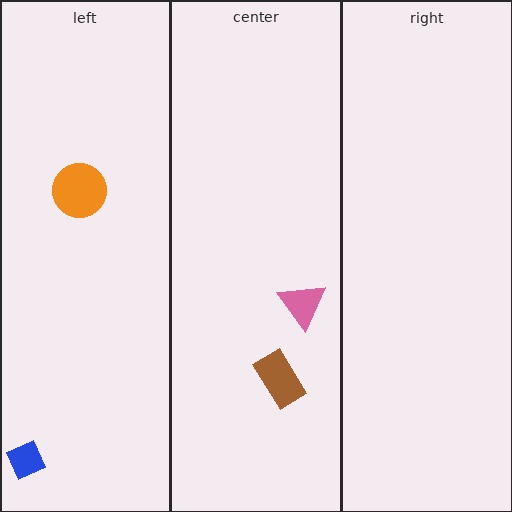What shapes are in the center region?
The pink triangle, the brown rectangle.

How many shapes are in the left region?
2.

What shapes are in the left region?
The orange circle, the blue diamond.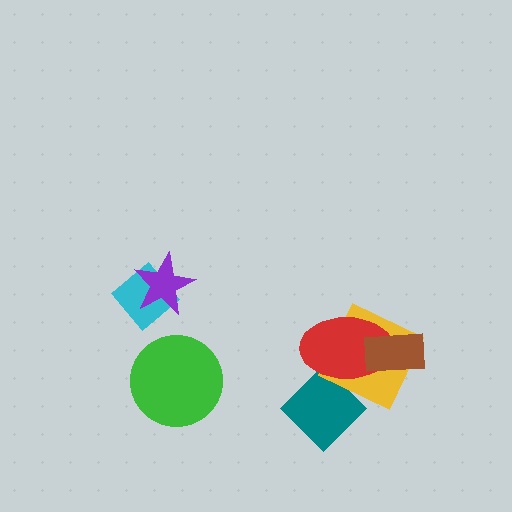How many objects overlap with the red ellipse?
3 objects overlap with the red ellipse.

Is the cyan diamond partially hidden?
Yes, it is partially covered by another shape.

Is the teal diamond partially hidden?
Yes, it is partially covered by another shape.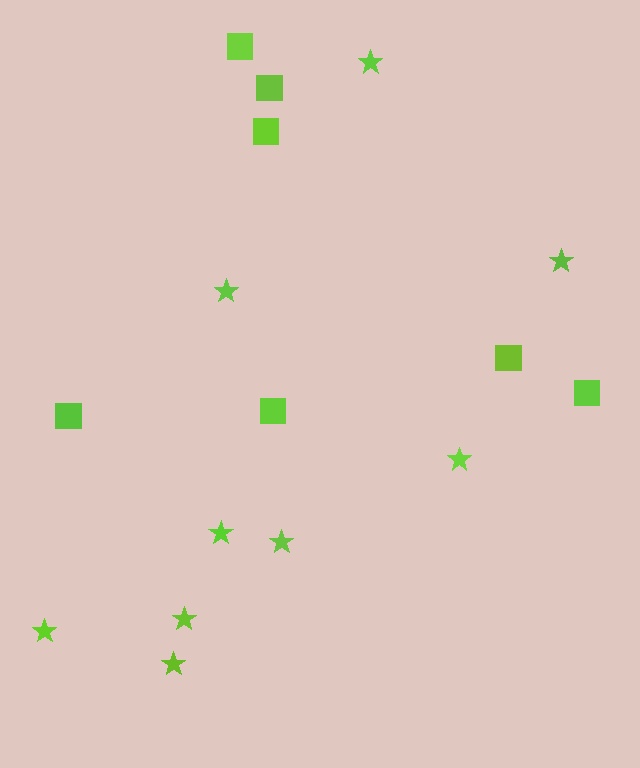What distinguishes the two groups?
There are 2 groups: one group of stars (9) and one group of squares (7).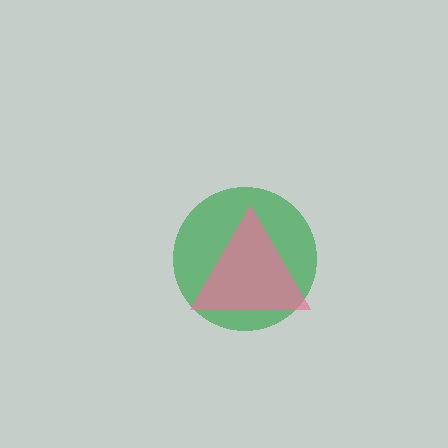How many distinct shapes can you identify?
There are 2 distinct shapes: a green circle, a pink triangle.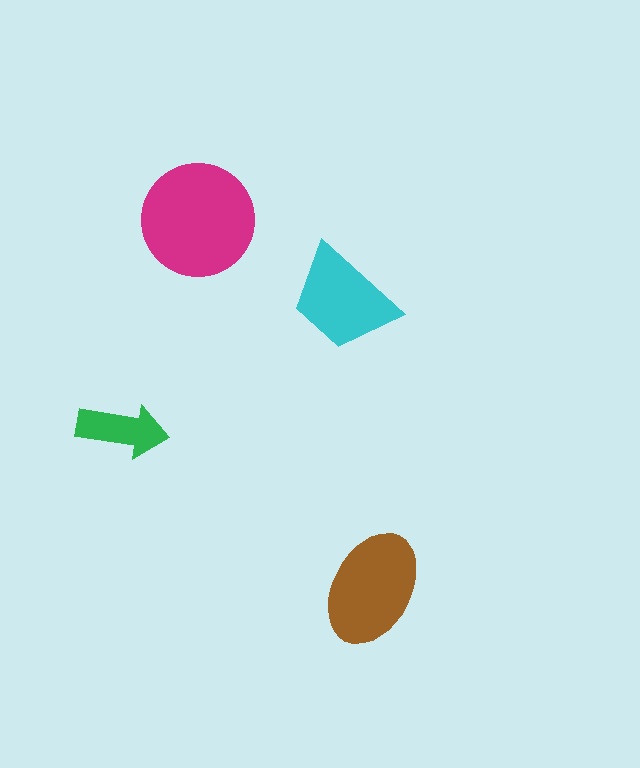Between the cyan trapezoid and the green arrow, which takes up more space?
The cyan trapezoid.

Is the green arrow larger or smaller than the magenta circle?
Smaller.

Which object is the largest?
The magenta circle.